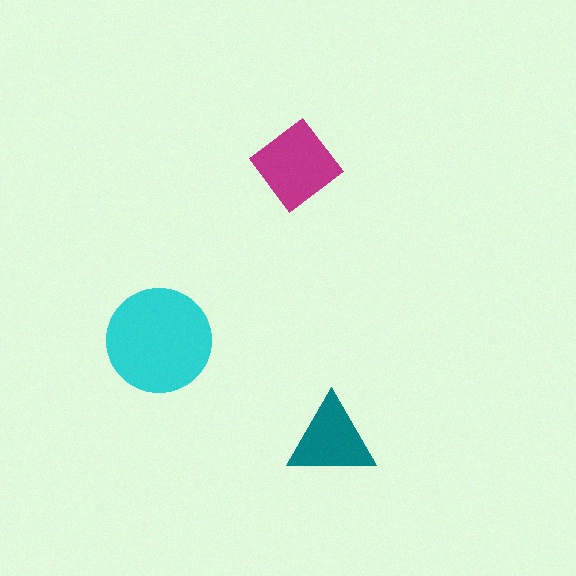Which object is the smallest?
The teal triangle.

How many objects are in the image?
There are 3 objects in the image.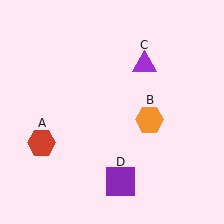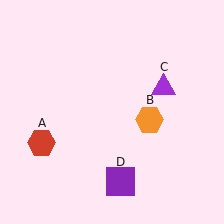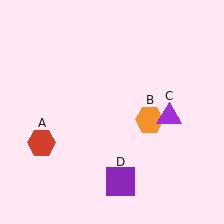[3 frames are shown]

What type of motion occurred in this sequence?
The purple triangle (object C) rotated clockwise around the center of the scene.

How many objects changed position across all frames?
1 object changed position: purple triangle (object C).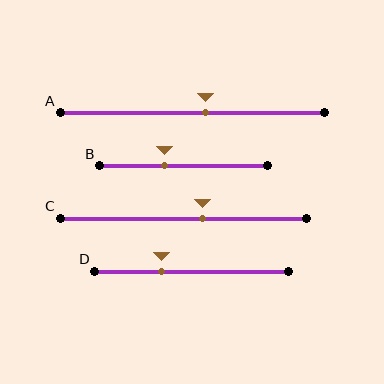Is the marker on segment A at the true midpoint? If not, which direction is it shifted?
No, the marker on segment A is shifted to the right by about 5% of the segment length.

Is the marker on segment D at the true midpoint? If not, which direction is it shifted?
No, the marker on segment D is shifted to the left by about 15% of the segment length.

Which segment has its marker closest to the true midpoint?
Segment A has its marker closest to the true midpoint.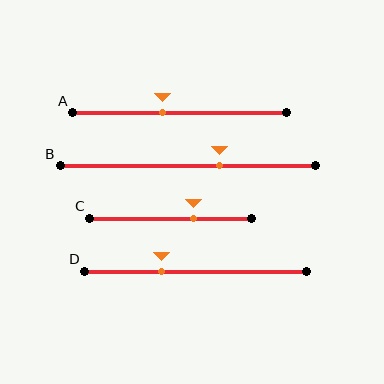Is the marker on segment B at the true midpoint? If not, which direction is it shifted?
No, the marker on segment B is shifted to the right by about 12% of the segment length.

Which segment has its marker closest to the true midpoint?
Segment A has its marker closest to the true midpoint.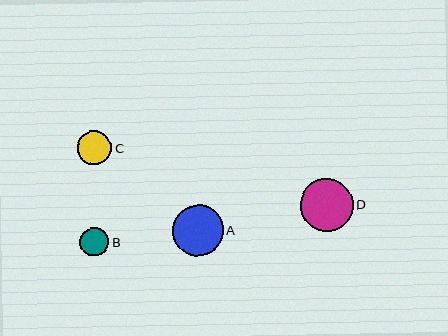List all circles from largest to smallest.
From largest to smallest: D, A, C, B.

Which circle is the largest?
Circle D is the largest with a size of approximately 53 pixels.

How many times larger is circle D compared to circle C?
Circle D is approximately 1.5 times the size of circle C.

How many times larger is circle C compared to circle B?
Circle C is approximately 1.2 times the size of circle B.